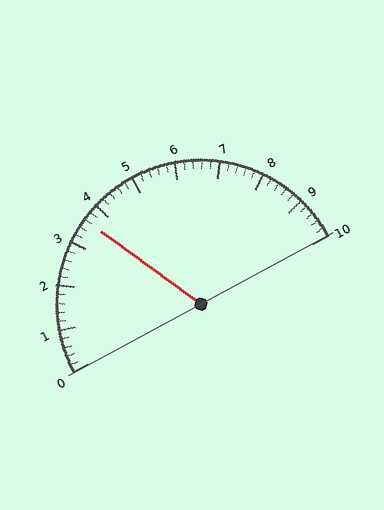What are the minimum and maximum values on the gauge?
The gauge ranges from 0 to 10.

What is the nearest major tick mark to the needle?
The nearest major tick mark is 4.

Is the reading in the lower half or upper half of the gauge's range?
The reading is in the lower half of the range (0 to 10).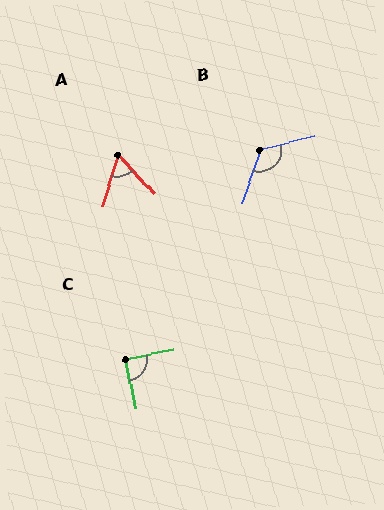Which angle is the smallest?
A, at approximately 59 degrees.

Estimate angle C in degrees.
Approximately 90 degrees.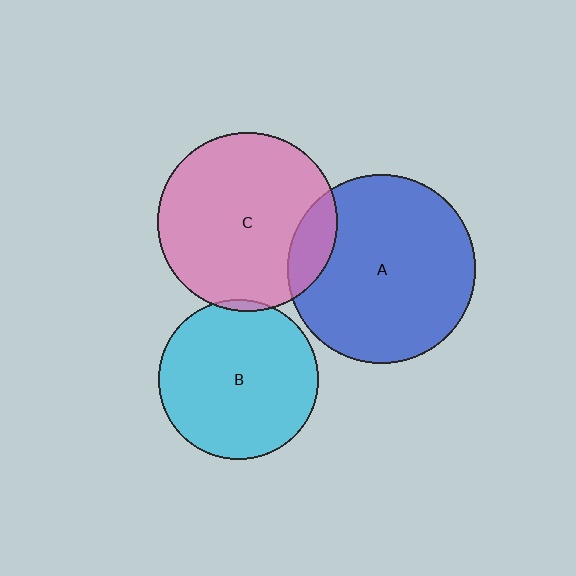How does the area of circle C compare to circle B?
Approximately 1.3 times.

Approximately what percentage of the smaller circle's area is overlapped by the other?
Approximately 15%.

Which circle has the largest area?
Circle A (blue).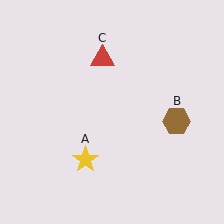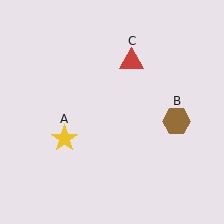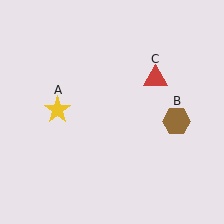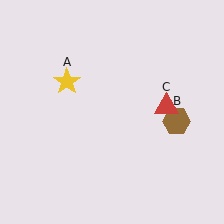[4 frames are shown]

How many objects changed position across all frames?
2 objects changed position: yellow star (object A), red triangle (object C).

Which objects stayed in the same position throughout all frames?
Brown hexagon (object B) remained stationary.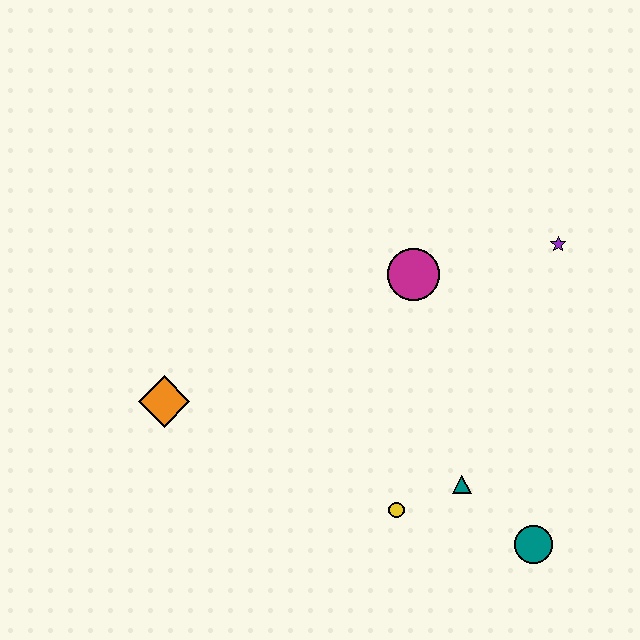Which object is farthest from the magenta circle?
The teal circle is farthest from the magenta circle.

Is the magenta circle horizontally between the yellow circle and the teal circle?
Yes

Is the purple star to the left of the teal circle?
No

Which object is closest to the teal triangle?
The yellow circle is closest to the teal triangle.